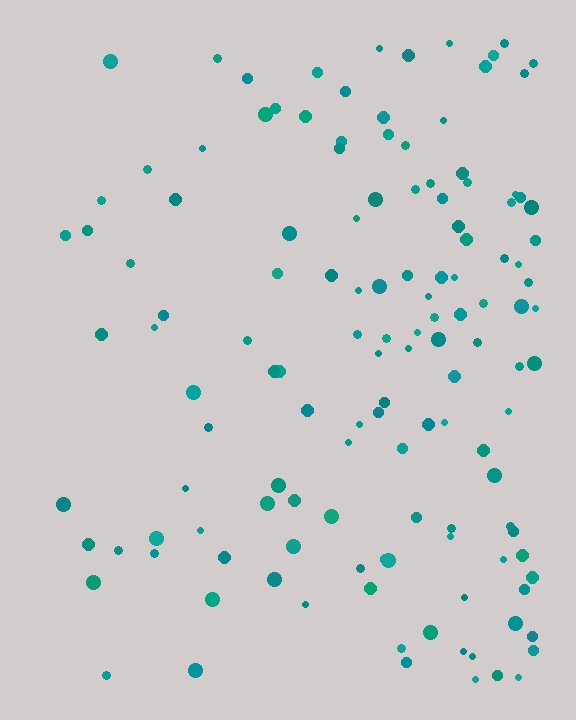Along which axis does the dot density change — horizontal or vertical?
Horizontal.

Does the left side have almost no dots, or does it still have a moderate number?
Still a moderate number, just noticeably fewer than the right.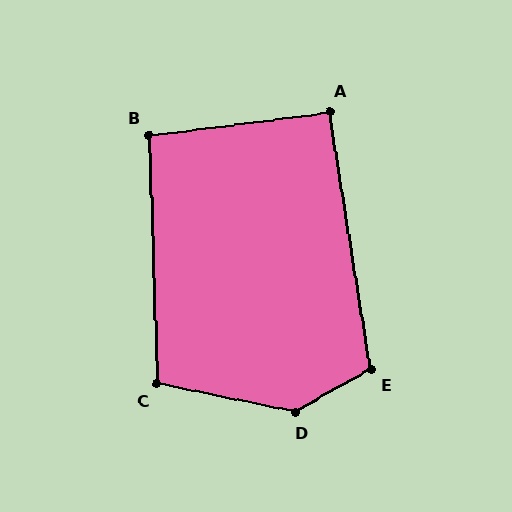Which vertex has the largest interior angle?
D, at approximately 138 degrees.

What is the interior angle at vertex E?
Approximately 111 degrees (obtuse).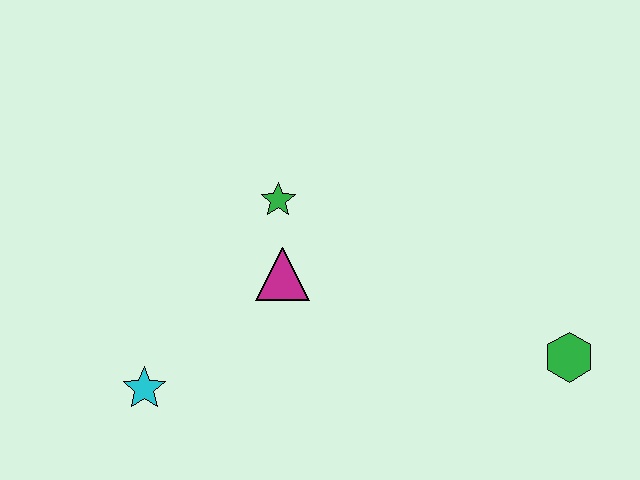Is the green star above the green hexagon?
Yes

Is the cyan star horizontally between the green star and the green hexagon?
No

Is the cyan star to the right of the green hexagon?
No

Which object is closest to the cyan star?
The magenta triangle is closest to the cyan star.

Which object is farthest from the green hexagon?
The cyan star is farthest from the green hexagon.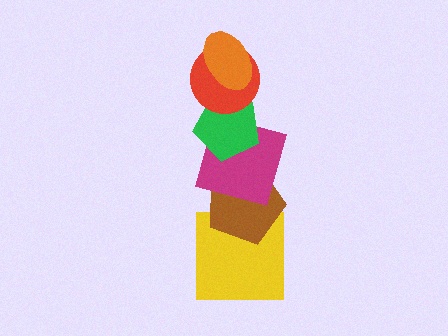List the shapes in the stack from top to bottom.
From top to bottom: the orange ellipse, the red circle, the green pentagon, the magenta square, the brown pentagon, the yellow square.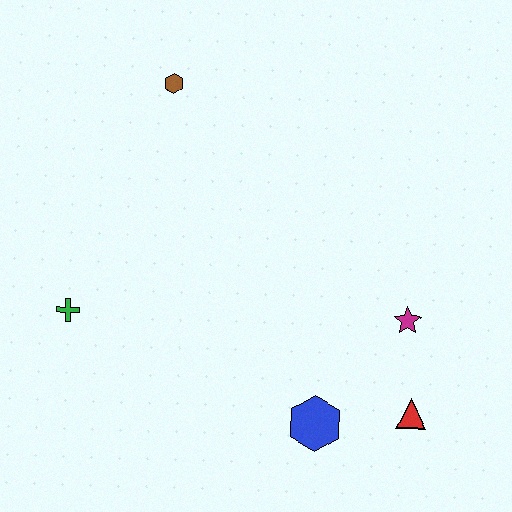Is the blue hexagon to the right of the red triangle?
No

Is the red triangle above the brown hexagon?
No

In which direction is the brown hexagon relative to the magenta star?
The brown hexagon is to the left of the magenta star.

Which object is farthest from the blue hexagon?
The brown hexagon is farthest from the blue hexagon.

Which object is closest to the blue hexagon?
The red triangle is closest to the blue hexagon.